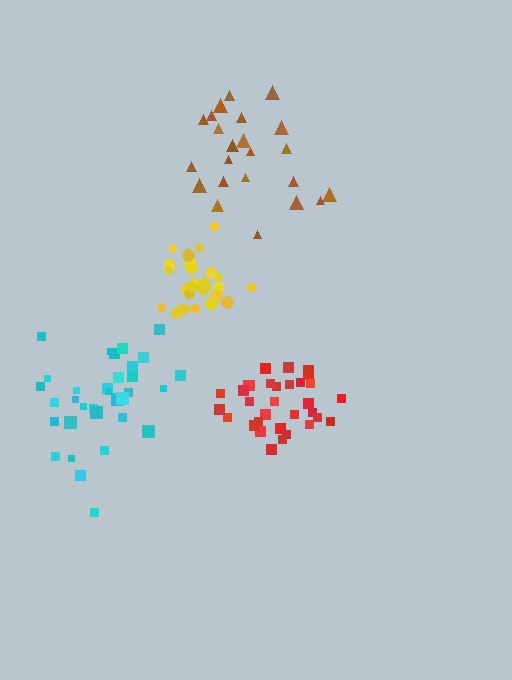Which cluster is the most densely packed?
Yellow.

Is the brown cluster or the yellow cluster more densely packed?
Yellow.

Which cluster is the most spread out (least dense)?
Brown.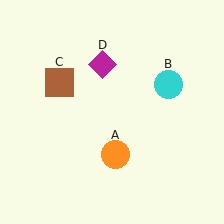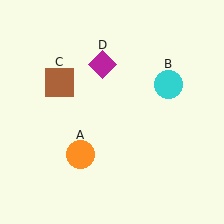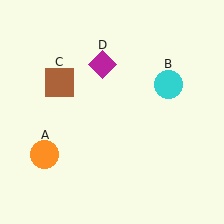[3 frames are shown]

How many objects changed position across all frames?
1 object changed position: orange circle (object A).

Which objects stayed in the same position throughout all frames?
Cyan circle (object B) and brown square (object C) and magenta diamond (object D) remained stationary.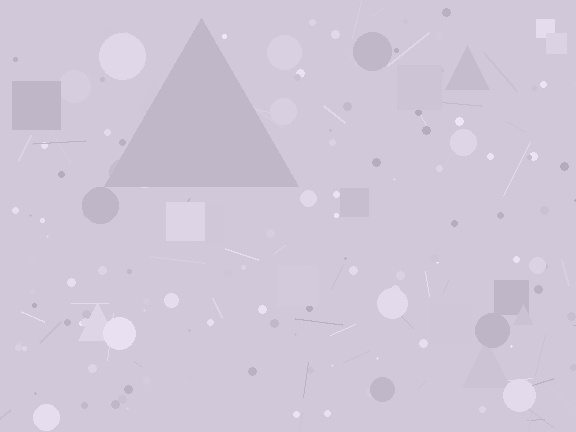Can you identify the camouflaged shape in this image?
The camouflaged shape is a triangle.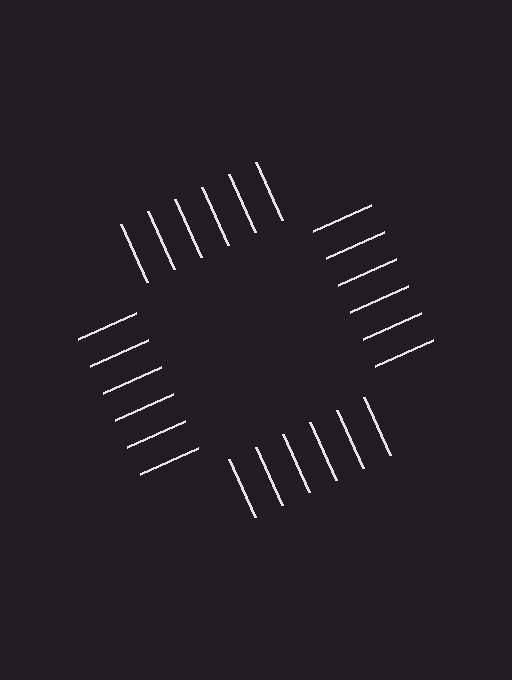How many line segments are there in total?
24 — 6 along each of the 4 edges.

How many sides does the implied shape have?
4 sides — the line-ends trace a square.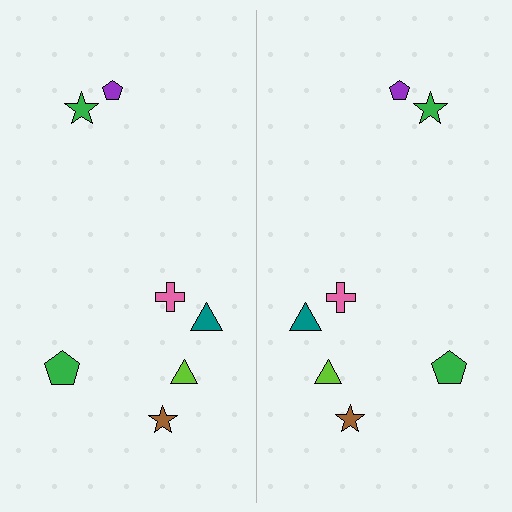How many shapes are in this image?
There are 14 shapes in this image.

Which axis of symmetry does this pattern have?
The pattern has a vertical axis of symmetry running through the center of the image.